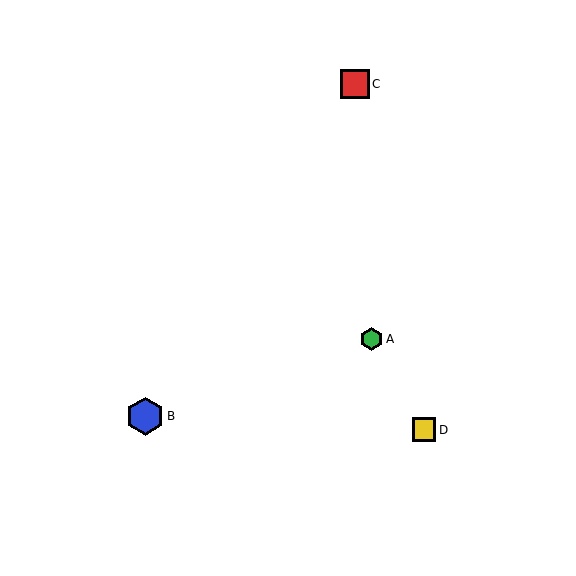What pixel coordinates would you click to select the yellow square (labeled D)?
Click at (424, 430) to select the yellow square D.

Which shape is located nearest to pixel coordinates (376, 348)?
The green hexagon (labeled A) at (371, 339) is nearest to that location.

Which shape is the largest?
The blue hexagon (labeled B) is the largest.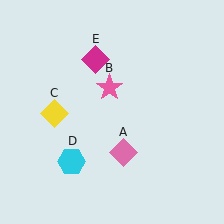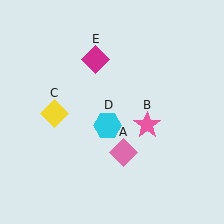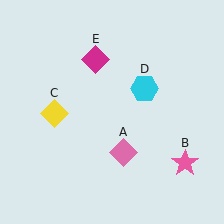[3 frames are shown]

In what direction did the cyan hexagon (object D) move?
The cyan hexagon (object D) moved up and to the right.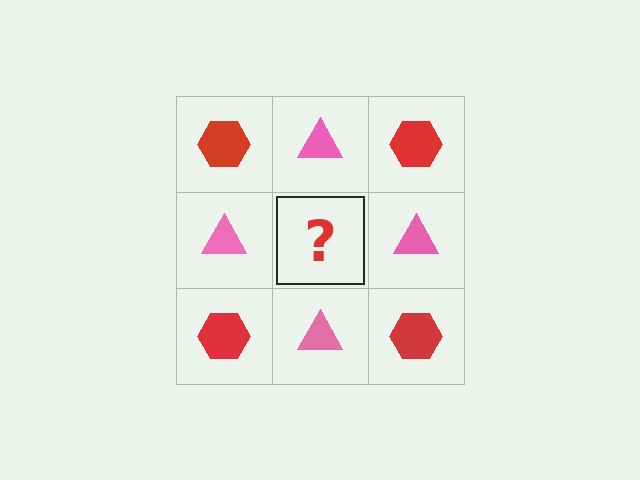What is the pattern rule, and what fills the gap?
The rule is that it alternates red hexagon and pink triangle in a checkerboard pattern. The gap should be filled with a red hexagon.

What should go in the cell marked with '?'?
The missing cell should contain a red hexagon.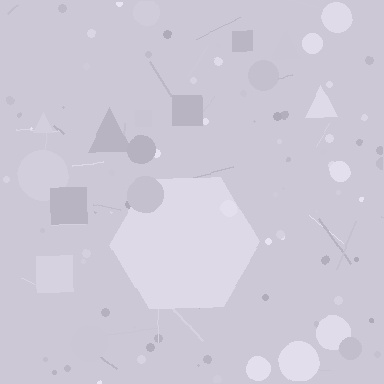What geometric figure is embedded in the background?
A hexagon is embedded in the background.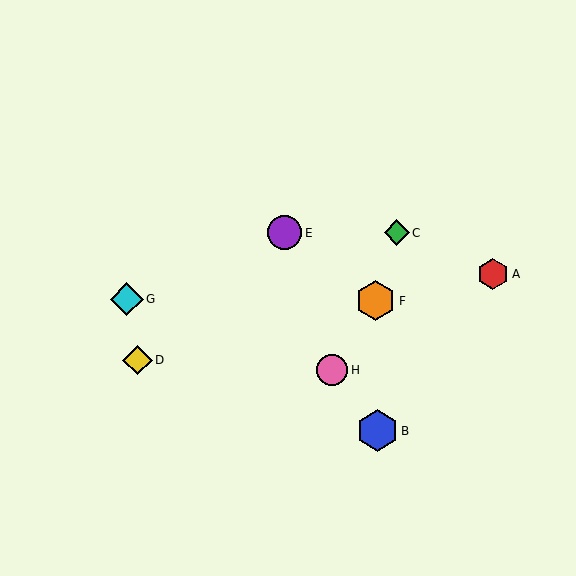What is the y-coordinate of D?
Object D is at y≈360.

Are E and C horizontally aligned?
Yes, both are at y≈233.